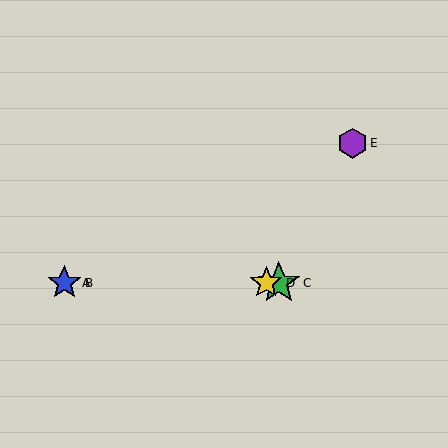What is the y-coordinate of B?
Object B is at y≈283.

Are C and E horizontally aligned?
No, C is at y≈283 and E is at y≈143.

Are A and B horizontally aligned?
Yes, both are at y≈283.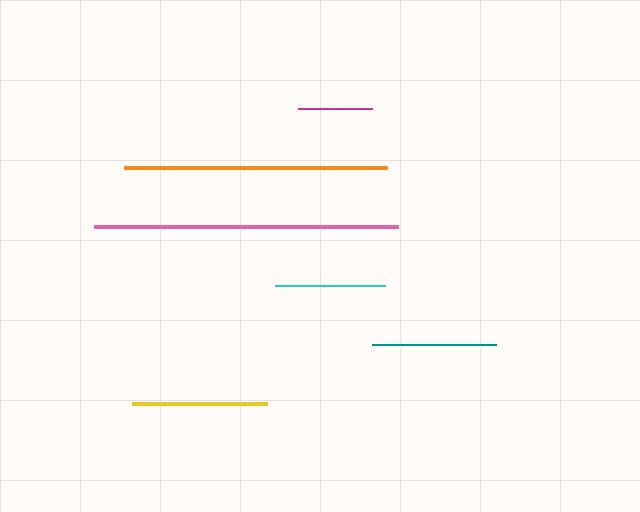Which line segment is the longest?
The pink line is the longest at approximately 304 pixels.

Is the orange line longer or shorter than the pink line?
The pink line is longer than the orange line.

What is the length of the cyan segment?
The cyan segment is approximately 110 pixels long.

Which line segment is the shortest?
The magenta line is the shortest at approximately 74 pixels.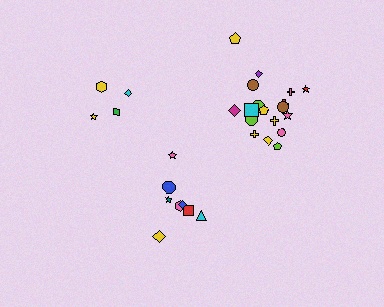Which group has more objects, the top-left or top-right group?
The top-right group.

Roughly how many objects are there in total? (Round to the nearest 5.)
Roughly 30 objects in total.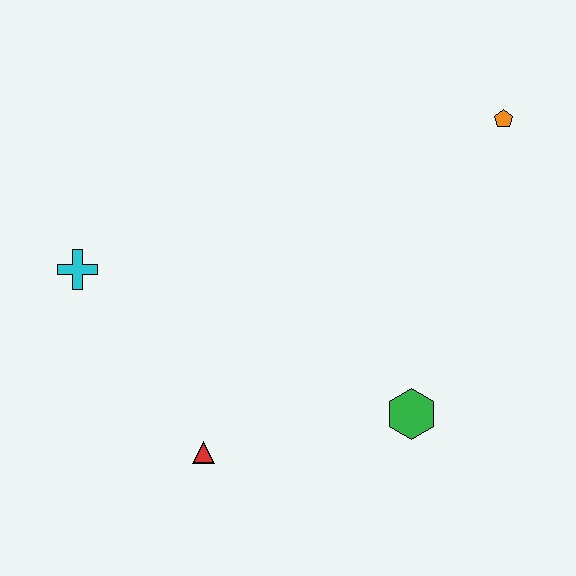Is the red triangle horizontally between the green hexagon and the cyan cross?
Yes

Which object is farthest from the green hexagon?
The cyan cross is farthest from the green hexagon.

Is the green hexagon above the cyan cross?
No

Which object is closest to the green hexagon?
The red triangle is closest to the green hexagon.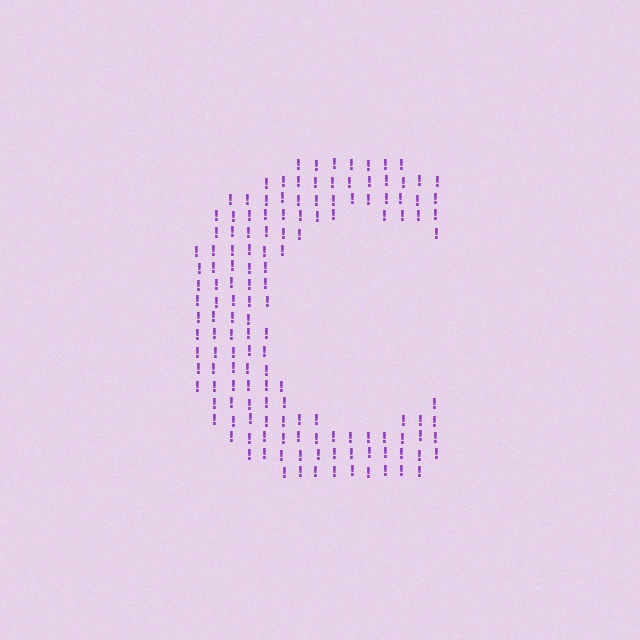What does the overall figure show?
The overall figure shows the letter C.